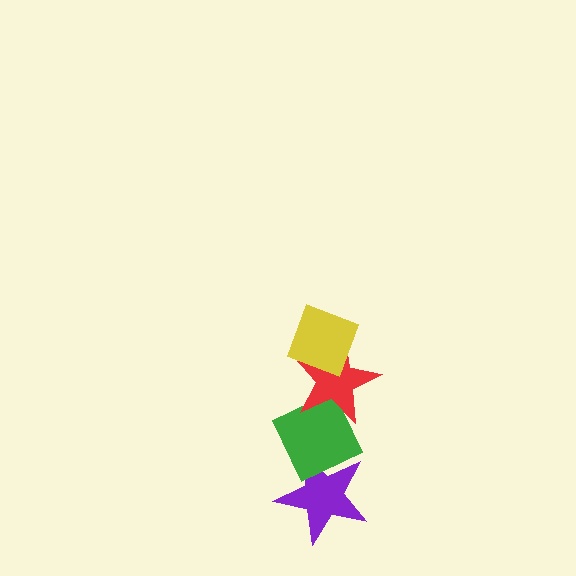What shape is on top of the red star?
The yellow diamond is on top of the red star.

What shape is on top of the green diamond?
The red star is on top of the green diamond.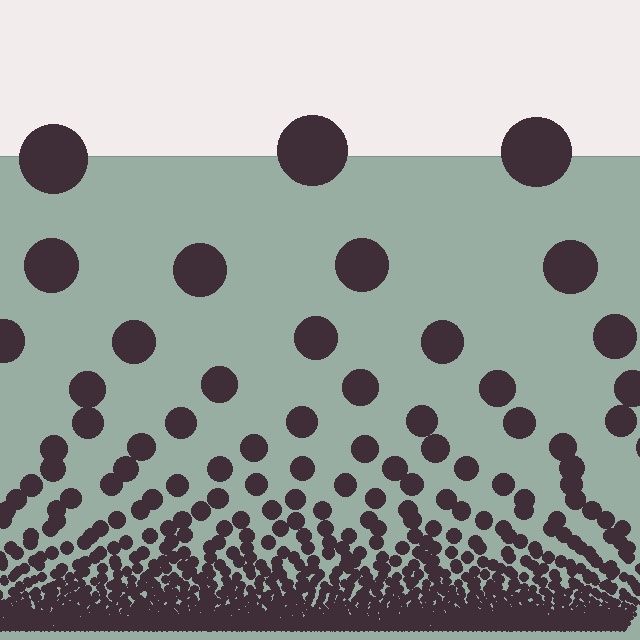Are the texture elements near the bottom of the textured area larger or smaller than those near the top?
Smaller. The gradient is inverted — elements near the bottom are smaller and denser.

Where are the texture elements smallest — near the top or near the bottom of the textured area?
Near the bottom.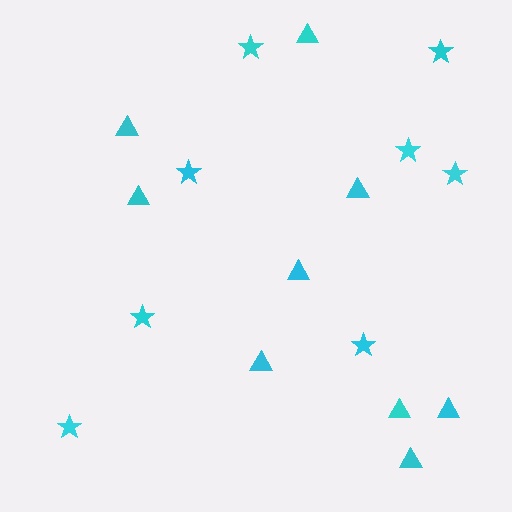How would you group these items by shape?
There are 2 groups: one group of stars (8) and one group of triangles (9).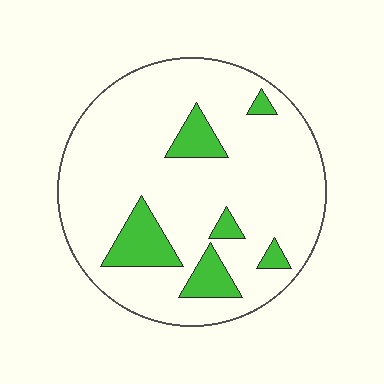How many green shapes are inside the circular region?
6.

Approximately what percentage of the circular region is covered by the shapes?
Approximately 15%.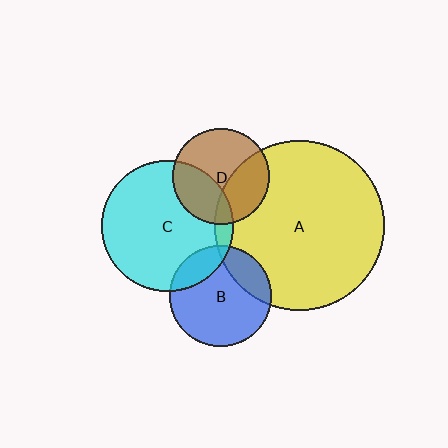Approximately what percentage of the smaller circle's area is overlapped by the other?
Approximately 35%.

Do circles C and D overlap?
Yes.